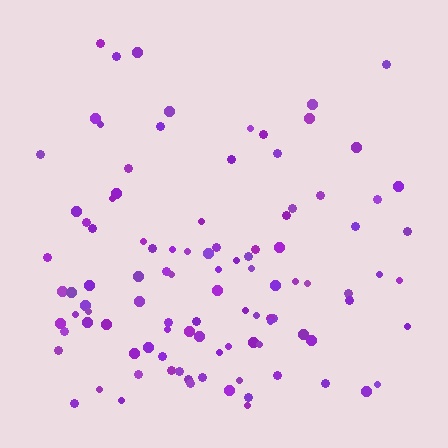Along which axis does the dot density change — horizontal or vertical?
Vertical.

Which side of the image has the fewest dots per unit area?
The top.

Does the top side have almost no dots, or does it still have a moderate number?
Still a moderate number, just noticeably fewer than the bottom.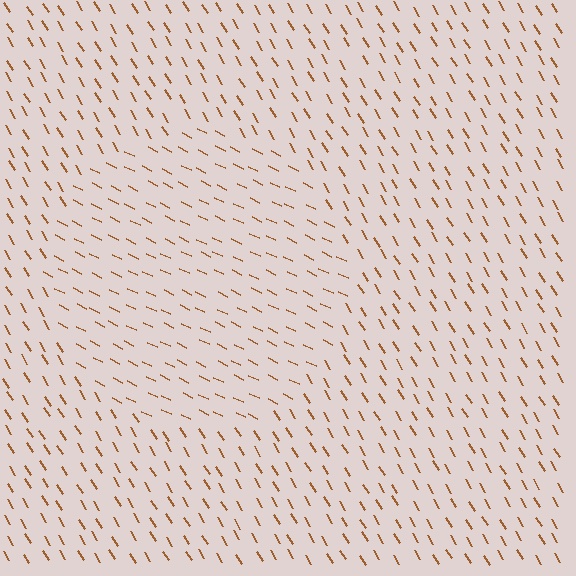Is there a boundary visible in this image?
Yes, there is a texture boundary formed by a change in line orientation.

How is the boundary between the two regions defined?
The boundary is defined purely by a change in line orientation (approximately 32 degrees difference). All lines are the same color and thickness.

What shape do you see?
I see a circle.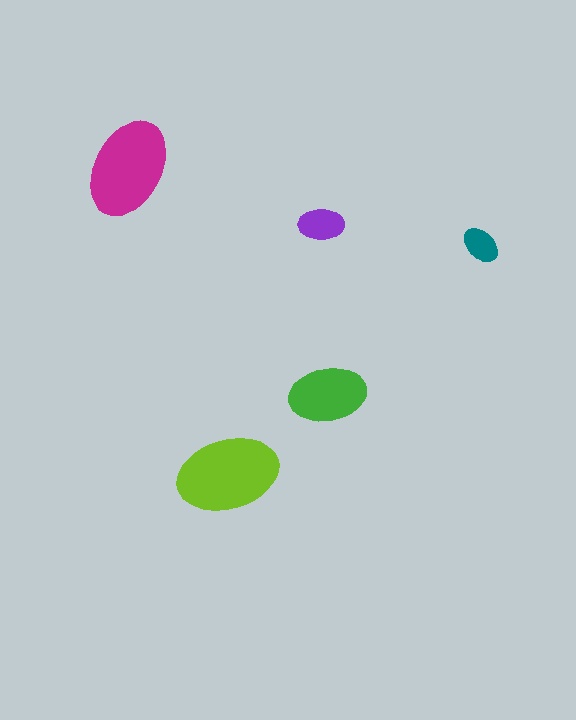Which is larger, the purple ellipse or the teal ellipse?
The purple one.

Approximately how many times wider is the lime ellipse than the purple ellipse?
About 2 times wider.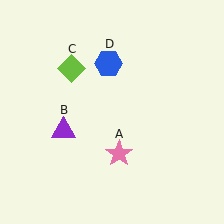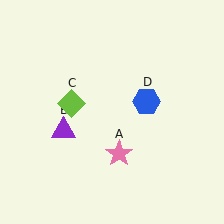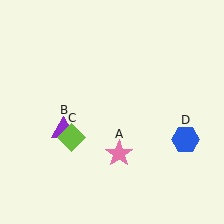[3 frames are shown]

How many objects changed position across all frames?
2 objects changed position: lime diamond (object C), blue hexagon (object D).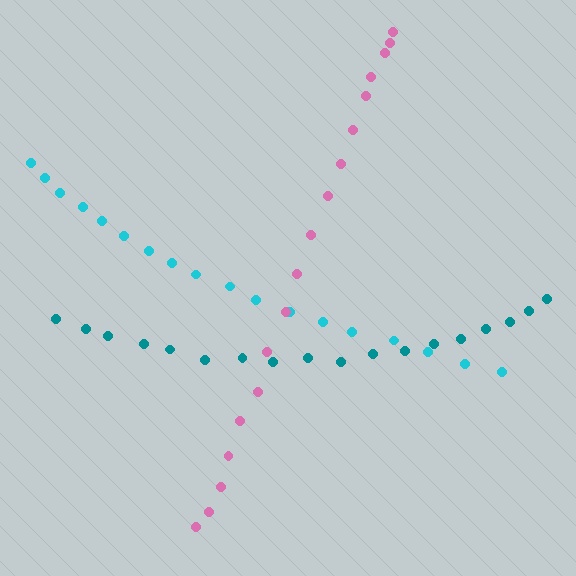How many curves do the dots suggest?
There are 3 distinct paths.